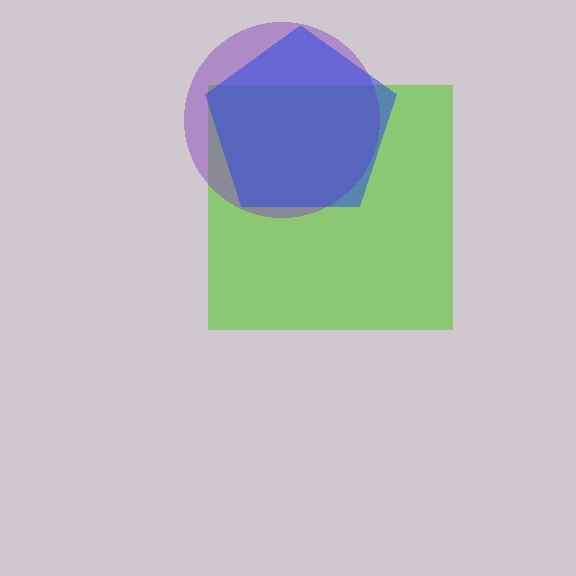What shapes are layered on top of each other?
The layered shapes are: a lime square, a purple circle, a blue pentagon.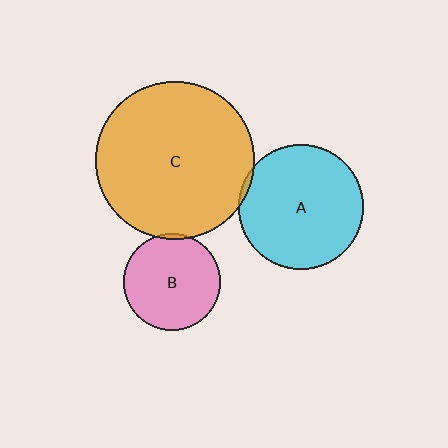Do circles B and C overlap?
Yes.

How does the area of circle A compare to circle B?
Approximately 1.7 times.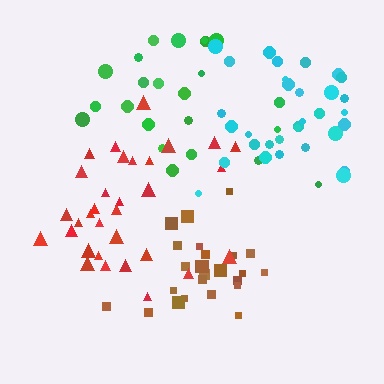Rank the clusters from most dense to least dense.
brown, red, cyan, green.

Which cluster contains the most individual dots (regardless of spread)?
Red (32).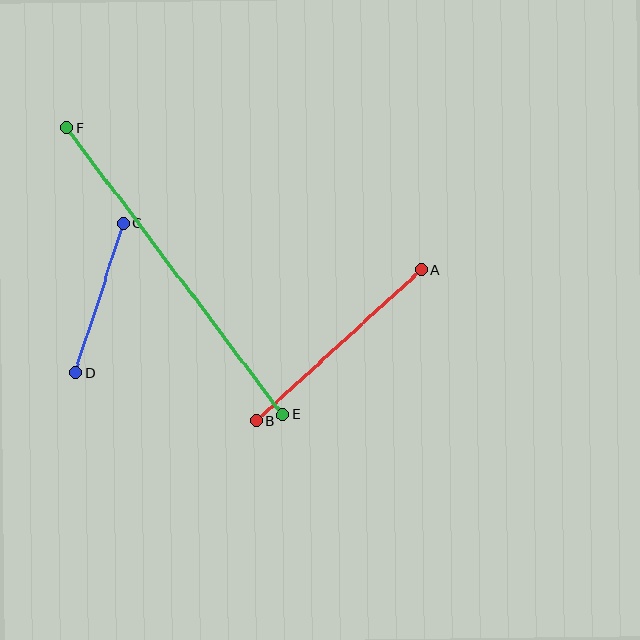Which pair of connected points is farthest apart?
Points E and F are farthest apart.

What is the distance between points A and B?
The distance is approximately 224 pixels.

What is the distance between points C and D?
The distance is approximately 156 pixels.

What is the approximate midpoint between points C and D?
The midpoint is at approximately (99, 298) pixels.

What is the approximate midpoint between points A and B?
The midpoint is at approximately (339, 345) pixels.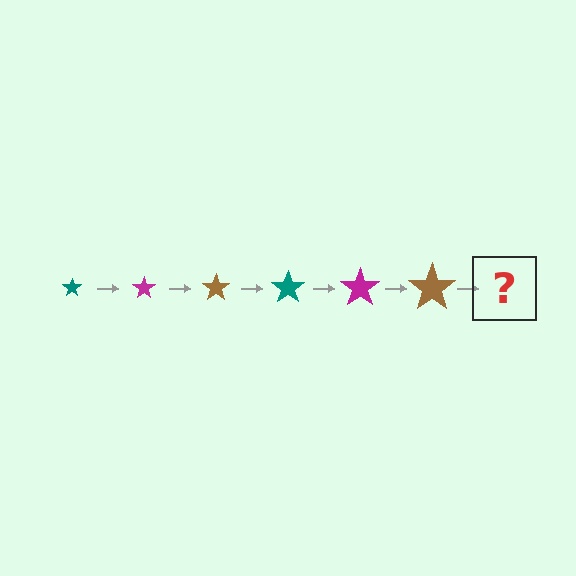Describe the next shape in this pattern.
It should be a teal star, larger than the previous one.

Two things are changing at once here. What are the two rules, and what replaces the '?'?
The two rules are that the star grows larger each step and the color cycles through teal, magenta, and brown. The '?' should be a teal star, larger than the previous one.